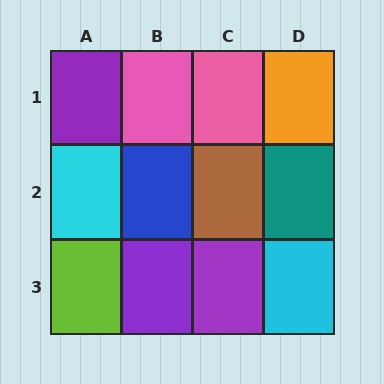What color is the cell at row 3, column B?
Purple.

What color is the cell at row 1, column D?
Orange.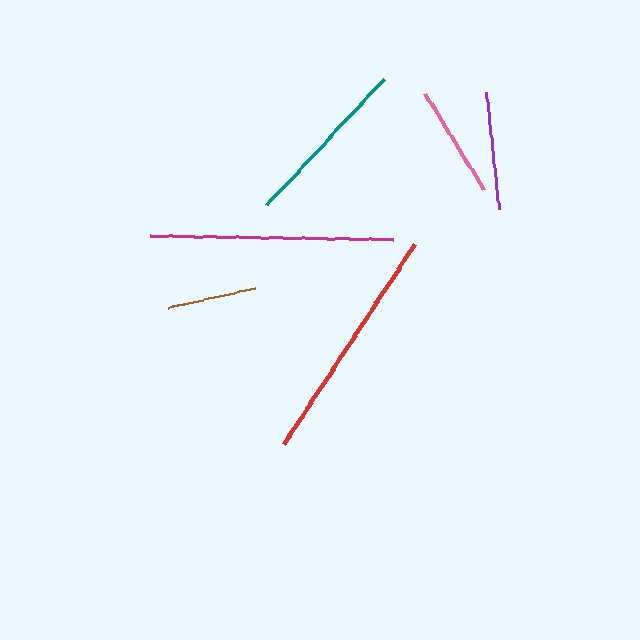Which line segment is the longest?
The magenta line is the longest at approximately 242 pixels.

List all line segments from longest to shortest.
From longest to shortest: magenta, red, teal, purple, pink, brown.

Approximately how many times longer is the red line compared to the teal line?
The red line is approximately 1.4 times the length of the teal line.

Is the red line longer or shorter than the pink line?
The red line is longer than the pink line.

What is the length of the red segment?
The red segment is approximately 239 pixels long.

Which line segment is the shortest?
The brown line is the shortest at approximately 89 pixels.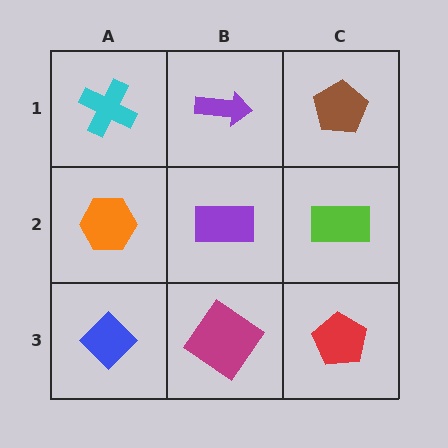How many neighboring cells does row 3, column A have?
2.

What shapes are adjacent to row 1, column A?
An orange hexagon (row 2, column A), a purple arrow (row 1, column B).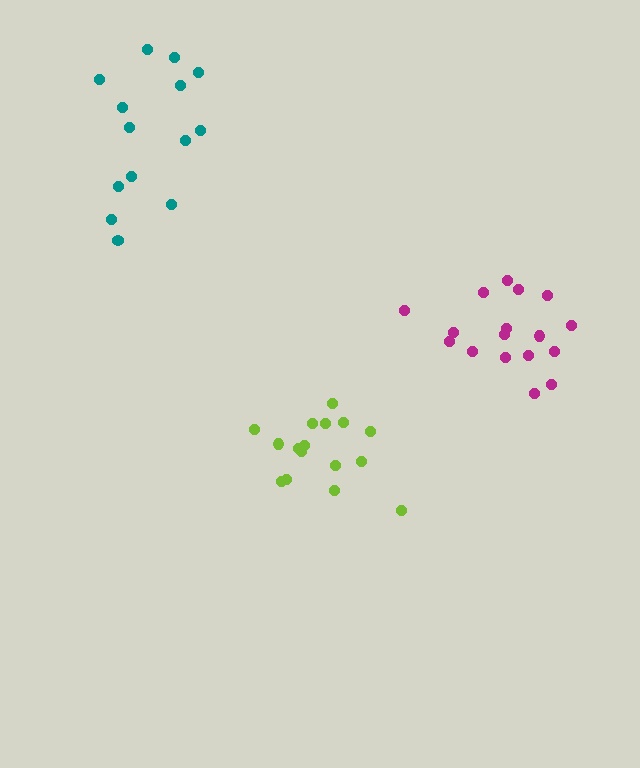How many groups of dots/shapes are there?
There are 3 groups.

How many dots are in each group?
Group 1: 14 dots, Group 2: 17 dots, Group 3: 16 dots (47 total).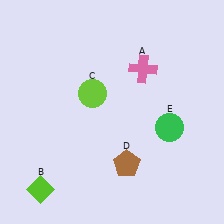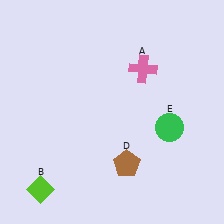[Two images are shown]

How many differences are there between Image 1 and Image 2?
There is 1 difference between the two images.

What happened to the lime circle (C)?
The lime circle (C) was removed in Image 2. It was in the top-left area of Image 1.